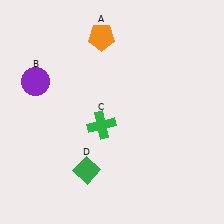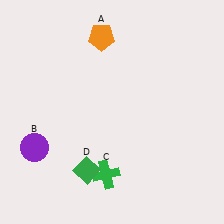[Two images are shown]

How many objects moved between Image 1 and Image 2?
2 objects moved between the two images.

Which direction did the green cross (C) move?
The green cross (C) moved down.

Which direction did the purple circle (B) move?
The purple circle (B) moved down.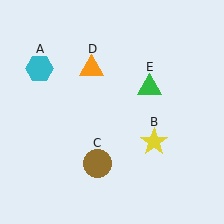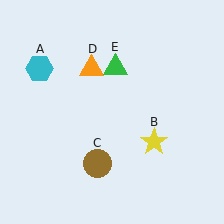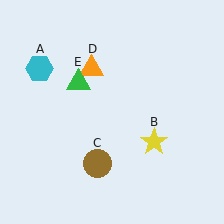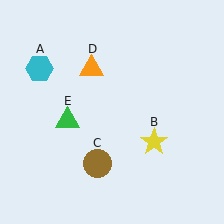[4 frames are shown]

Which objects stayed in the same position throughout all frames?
Cyan hexagon (object A) and yellow star (object B) and brown circle (object C) and orange triangle (object D) remained stationary.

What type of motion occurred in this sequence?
The green triangle (object E) rotated counterclockwise around the center of the scene.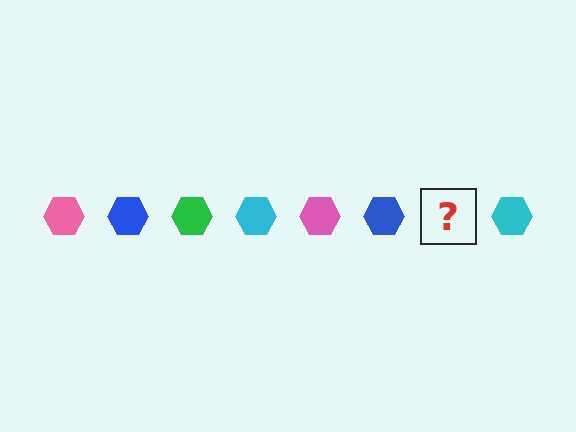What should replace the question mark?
The question mark should be replaced with a green hexagon.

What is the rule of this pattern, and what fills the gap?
The rule is that the pattern cycles through pink, blue, green, cyan hexagons. The gap should be filled with a green hexagon.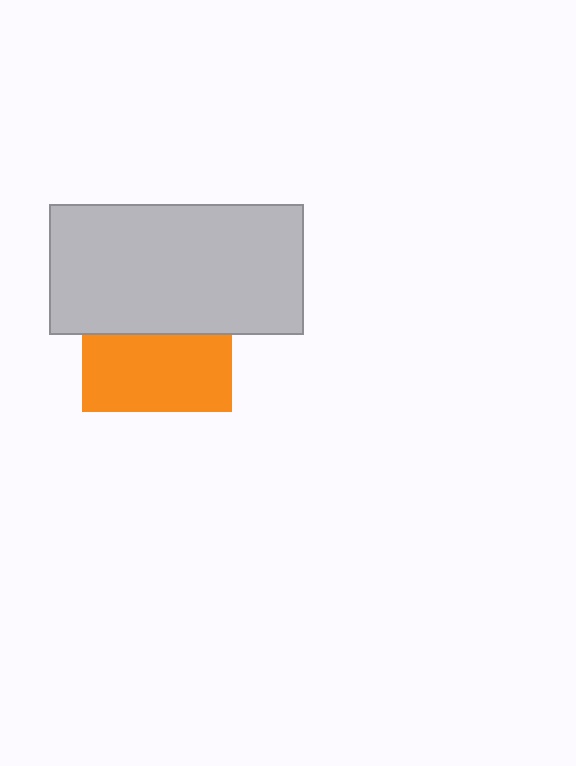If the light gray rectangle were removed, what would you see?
You would see the complete orange square.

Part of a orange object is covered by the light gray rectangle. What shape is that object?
It is a square.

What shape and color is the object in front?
The object in front is a light gray rectangle.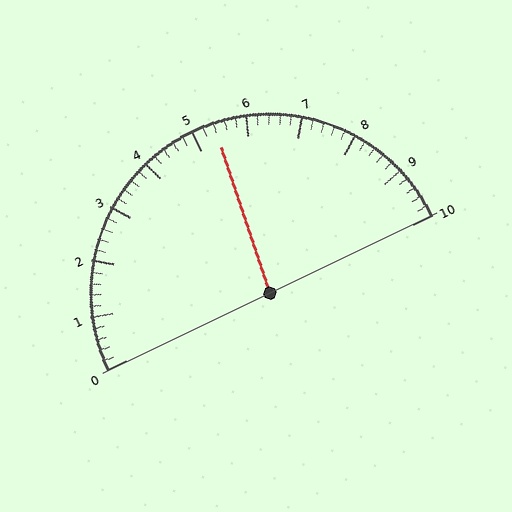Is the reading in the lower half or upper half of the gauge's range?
The reading is in the upper half of the range (0 to 10).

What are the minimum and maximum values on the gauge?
The gauge ranges from 0 to 10.